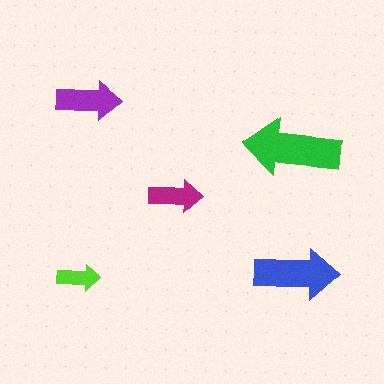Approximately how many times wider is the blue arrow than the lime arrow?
About 2 times wider.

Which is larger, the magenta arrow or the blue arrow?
The blue one.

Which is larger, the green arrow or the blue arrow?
The green one.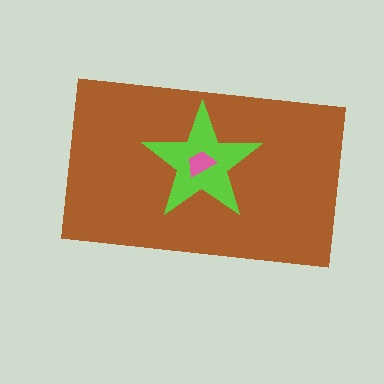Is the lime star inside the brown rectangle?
Yes.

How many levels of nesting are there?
3.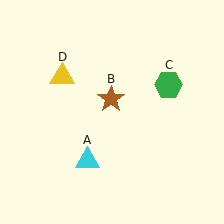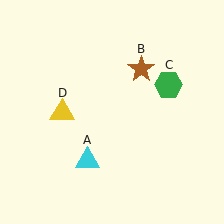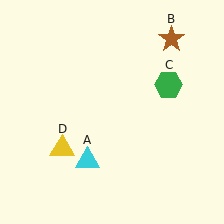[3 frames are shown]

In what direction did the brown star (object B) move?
The brown star (object B) moved up and to the right.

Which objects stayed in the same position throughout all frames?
Cyan triangle (object A) and green hexagon (object C) remained stationary.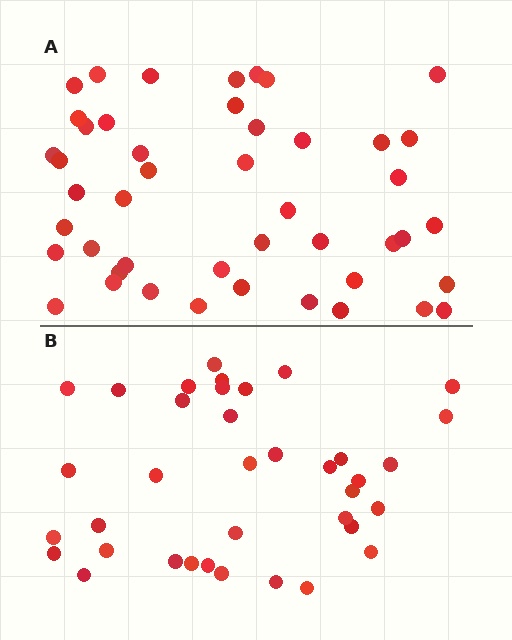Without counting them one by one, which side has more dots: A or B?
Region A (the top region) has more dots.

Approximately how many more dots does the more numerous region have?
Region A has roughly 8 or so more dots than region B.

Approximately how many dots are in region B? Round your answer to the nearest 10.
About 40 dots. (The exact count is 37, which rounds to 40.)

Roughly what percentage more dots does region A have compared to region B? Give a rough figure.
About 25% more.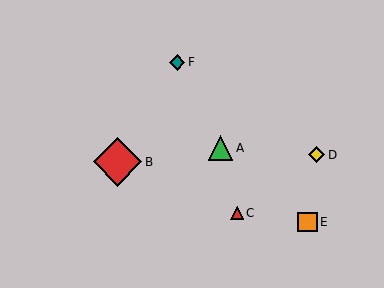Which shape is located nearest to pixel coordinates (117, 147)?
The red diamond (labeled B) at (117, 162) is nearest to that location.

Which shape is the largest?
The red diamond (labeled B) is the largest.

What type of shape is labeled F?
Shape F is a teal diamond.